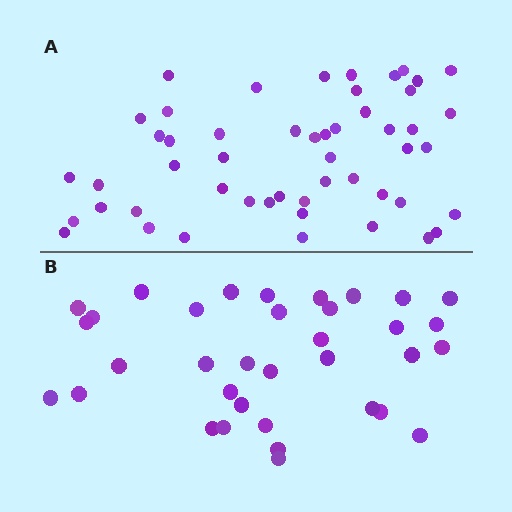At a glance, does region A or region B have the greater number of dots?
Region A (the top region) has more dots.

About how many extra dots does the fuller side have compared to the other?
Region A has approximately 15 more dots than region B.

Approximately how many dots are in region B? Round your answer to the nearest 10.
About 40 dots. (The exact count is 35, which rounds to 40.)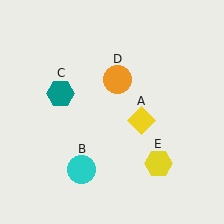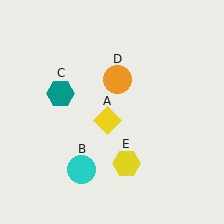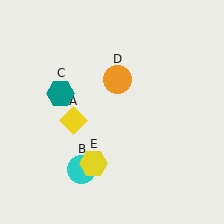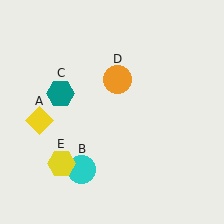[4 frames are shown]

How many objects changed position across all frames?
2 objects changed position: yellow diamond (object A), yellow hexagon (object E).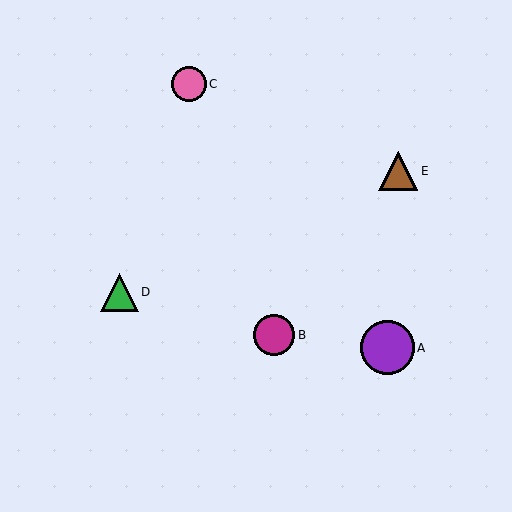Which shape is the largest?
The purple circle (labeled A) is the largest.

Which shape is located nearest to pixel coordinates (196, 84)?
The pink circle (labeled C) at (189, 84) is nearest to that location.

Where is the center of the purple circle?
The center of the purple circle is at (387, 348).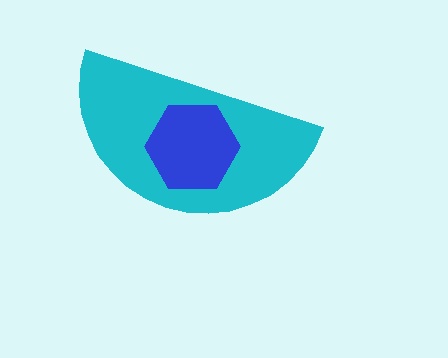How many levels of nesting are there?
2.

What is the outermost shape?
The cyan semicircle.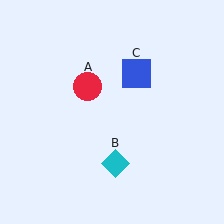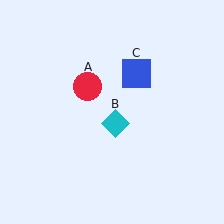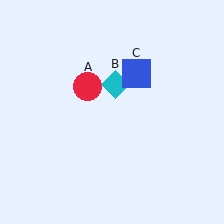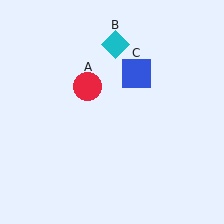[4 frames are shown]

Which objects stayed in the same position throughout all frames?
Red circle (object A) and blue square (object C) remained stationary.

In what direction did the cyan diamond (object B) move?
The cyan diamond (object B) moved up.